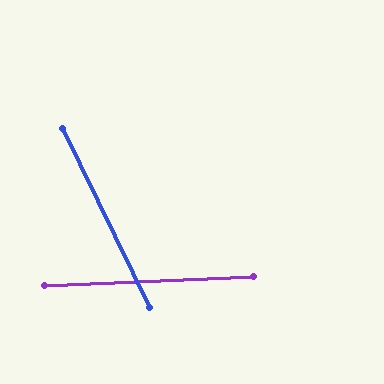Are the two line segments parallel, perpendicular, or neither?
Neither parallel nor perpendicular — they differ by about 66°.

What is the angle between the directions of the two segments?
Approximately 66 degrees.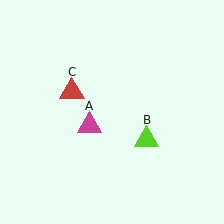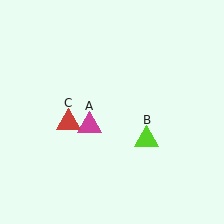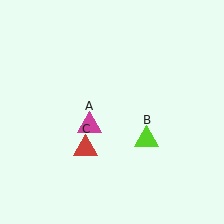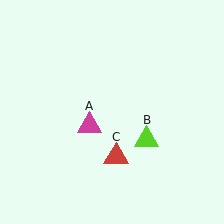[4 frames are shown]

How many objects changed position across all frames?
1 object changed position: red triangle (object C).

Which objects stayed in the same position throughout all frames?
Magenta triangle (object A) and lime triangle (object B) remained stationary.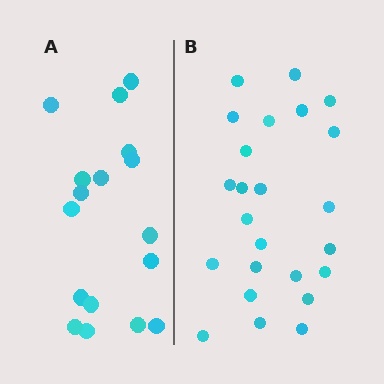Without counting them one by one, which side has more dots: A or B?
Region B (the right region) has more dots.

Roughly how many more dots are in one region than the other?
Region B has roughly 8 or so more dots than region A.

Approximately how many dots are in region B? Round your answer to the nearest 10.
About 20 dots. (The exact count is 24, which rounds to 20.)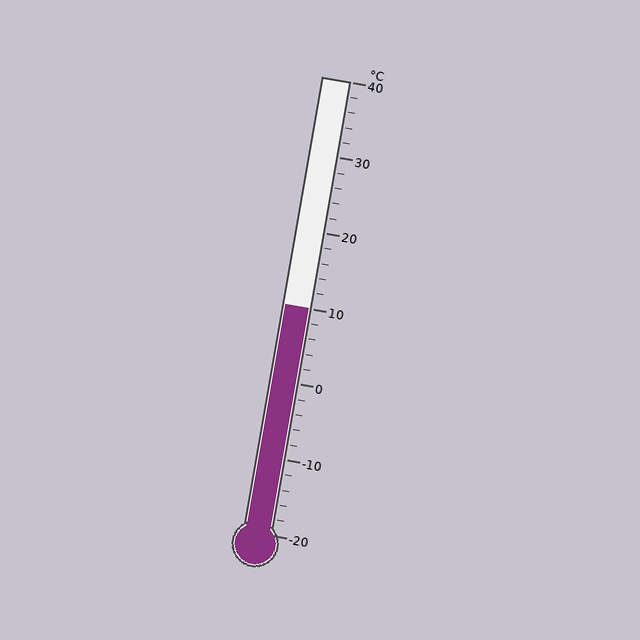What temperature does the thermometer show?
The thermometer shows approximately 10°C.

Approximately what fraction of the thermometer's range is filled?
The thermometer is filled to approximately 50% of its range.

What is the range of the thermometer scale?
The thermometer scale ranges from -20°C to 40°C.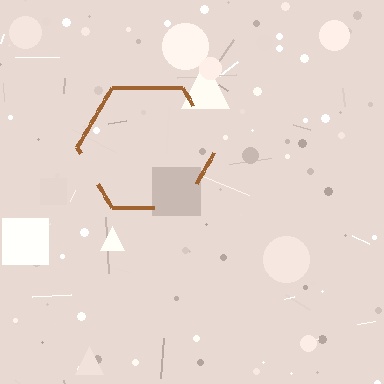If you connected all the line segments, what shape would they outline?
They would outline a hexagon.